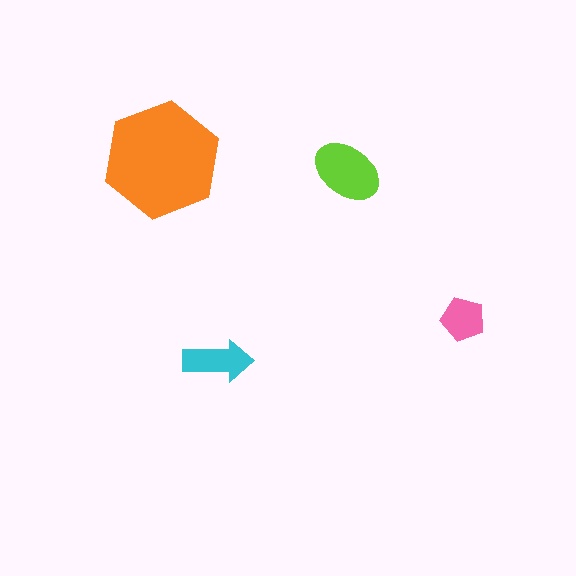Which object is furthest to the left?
The orange hexagon is leftmost.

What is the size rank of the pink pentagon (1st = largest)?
4th.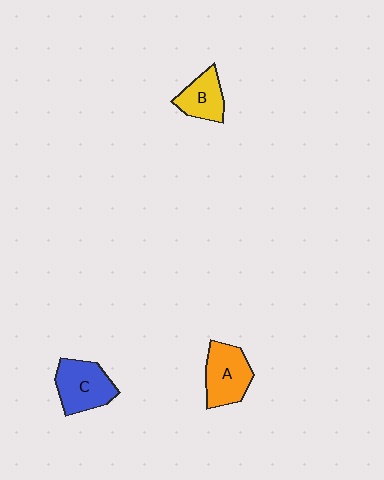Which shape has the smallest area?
Shape B (yellow).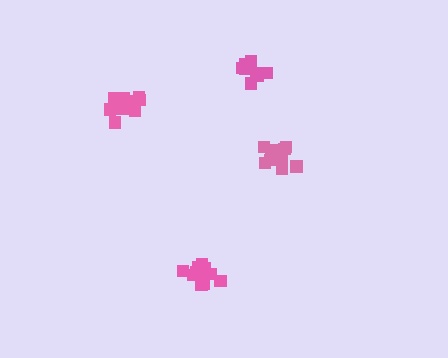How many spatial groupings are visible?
There are 4 spatial groupings.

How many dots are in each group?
Group 1: 10 dots, Group 2: 10 dots, Group 3: 9 dots, Group 4: 13 dots (42 total).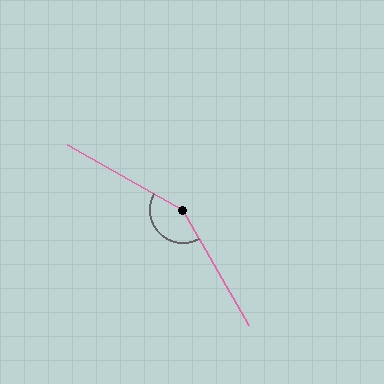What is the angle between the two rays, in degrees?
Approximately 149 degrees.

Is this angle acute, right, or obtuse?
It is obtuse.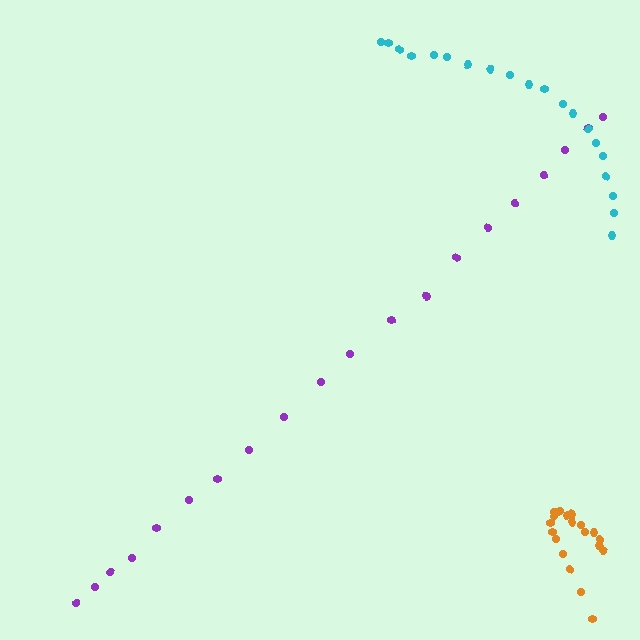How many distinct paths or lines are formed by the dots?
There are 3 distinct paths.